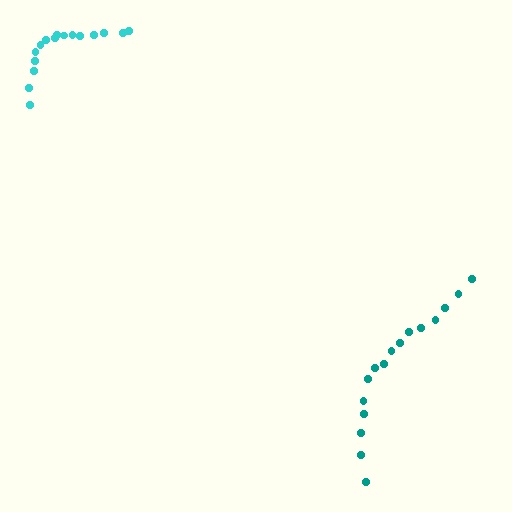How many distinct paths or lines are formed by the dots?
There are 2 distinct paths.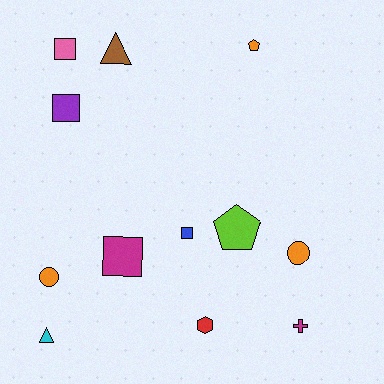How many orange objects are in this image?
There are 3 orange objects.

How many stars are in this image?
There are no stars.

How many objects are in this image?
There are 12 objects.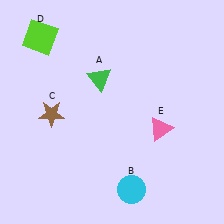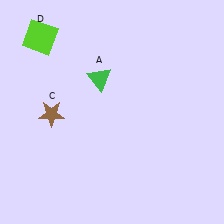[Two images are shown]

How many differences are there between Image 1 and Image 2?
There are 2 differences between the two images.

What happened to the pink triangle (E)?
The pink triangle (E) was removed in Image 2. It was in the bottom-right area of Image 1.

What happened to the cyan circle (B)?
The cyan circle (B) was removed in Image 2. It was in the bottom-right area of Image 1.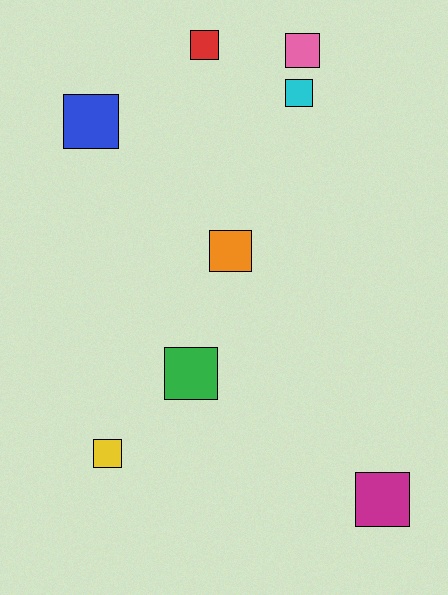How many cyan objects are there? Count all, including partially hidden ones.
There is 1 cyan object.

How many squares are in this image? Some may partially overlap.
There are 8 squares.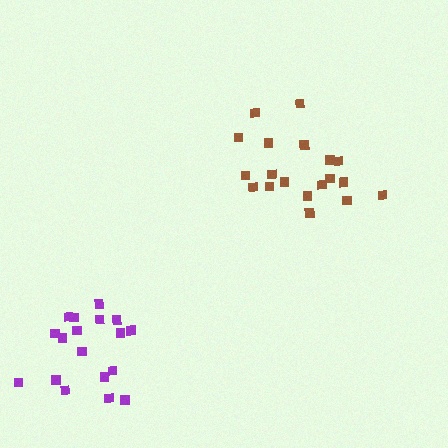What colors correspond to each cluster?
The clusters are colored: brown, purple.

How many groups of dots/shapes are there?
There are 2 groups.